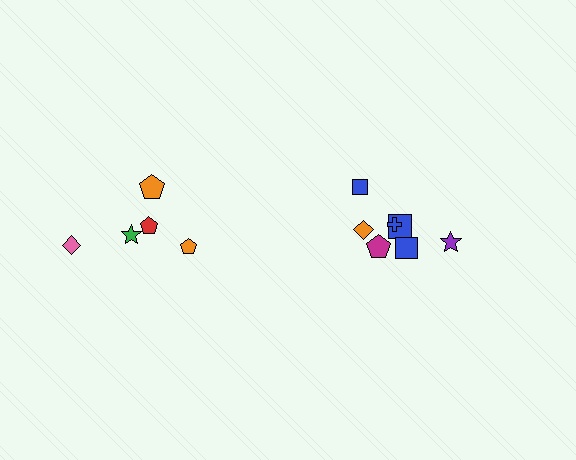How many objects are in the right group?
There are 7 objects.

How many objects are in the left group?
There are 5 objects.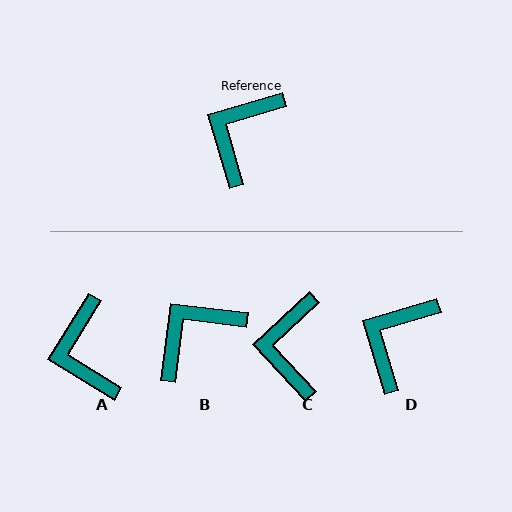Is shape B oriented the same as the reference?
No, it is off by about 24 degrees.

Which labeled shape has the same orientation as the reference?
D.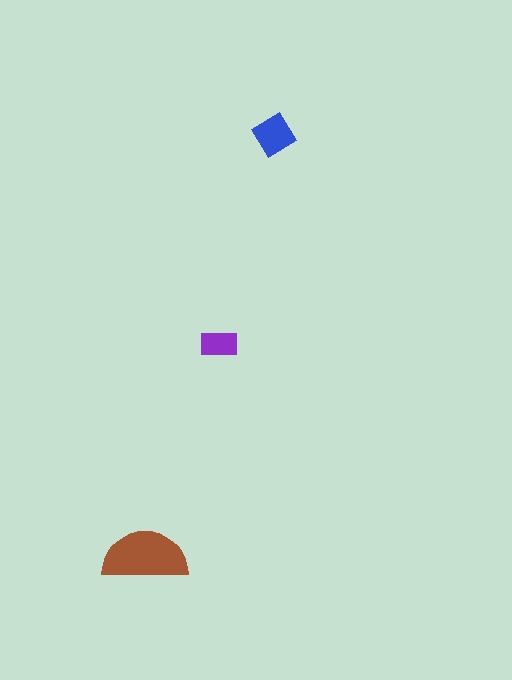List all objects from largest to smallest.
The brown semicircle, the blue diamond, the purple rectangle.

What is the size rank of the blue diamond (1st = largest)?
2nd.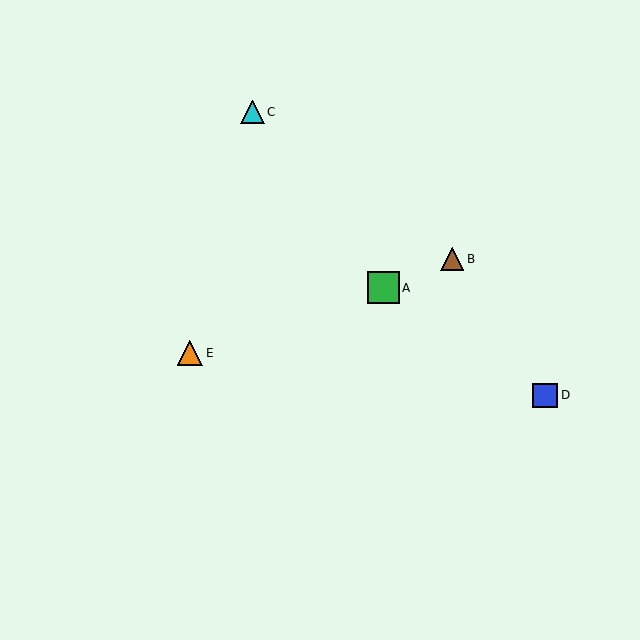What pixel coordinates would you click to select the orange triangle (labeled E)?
Click at (190, 353) to select the orange triangle E.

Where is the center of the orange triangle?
The center of the orange triangle is at (190, 353).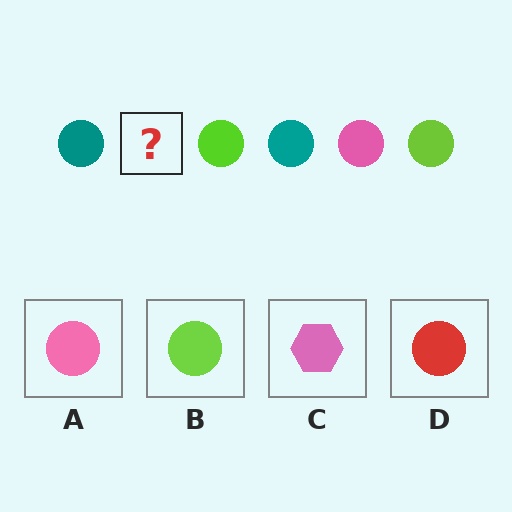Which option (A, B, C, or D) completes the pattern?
A.